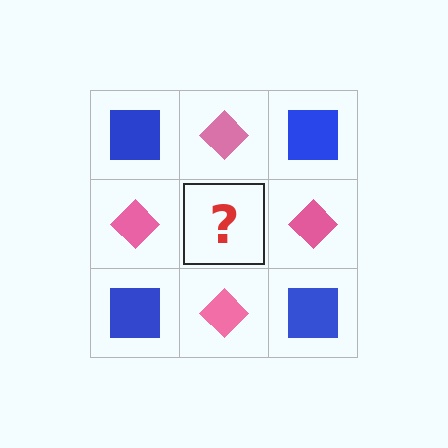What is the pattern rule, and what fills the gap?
The rule is that it alternates blue square and pink diamond in a checkerboard pattern. The gap should be filled with a blue square.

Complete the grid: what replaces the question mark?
The question mark should be replaced with a blue square.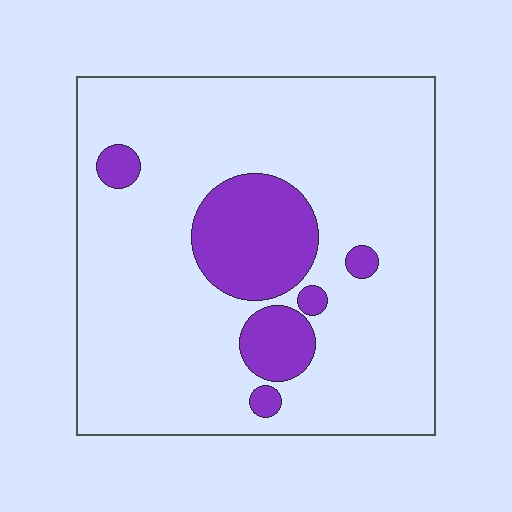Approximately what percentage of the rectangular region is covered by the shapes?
Approximately 15%.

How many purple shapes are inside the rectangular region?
6.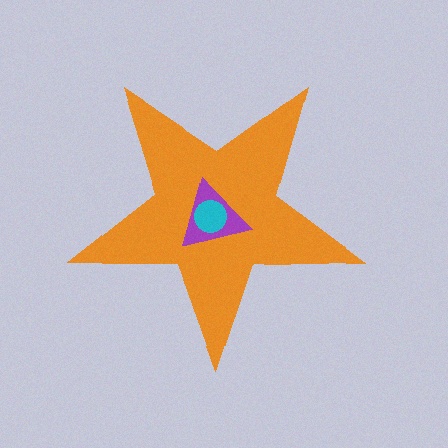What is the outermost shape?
The orange star.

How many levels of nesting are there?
3.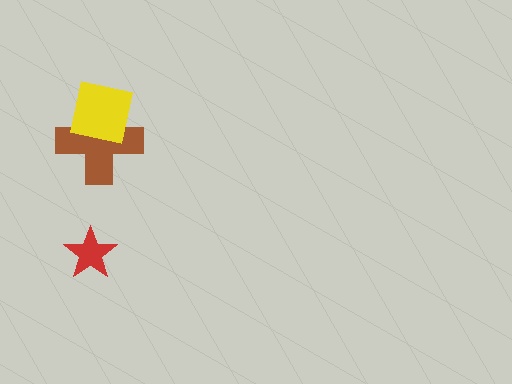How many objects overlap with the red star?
0 objects overlap with the red star.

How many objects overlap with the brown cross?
1 object overlaps with the brown cross.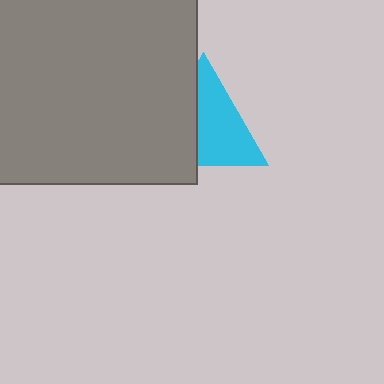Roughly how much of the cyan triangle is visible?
About half of it is visible (roughly 59%).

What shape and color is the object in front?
The object in front is a gray square.